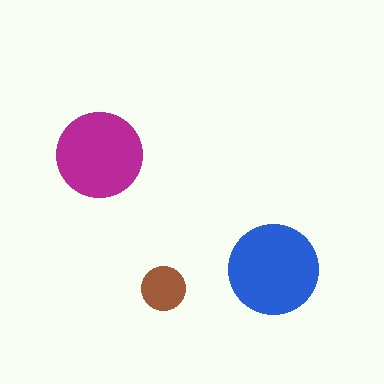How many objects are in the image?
There are 3 objects in the image.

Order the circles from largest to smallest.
the blue one, the magenta one, the brown one.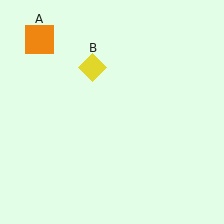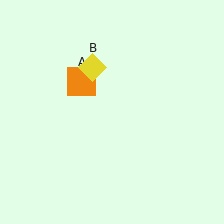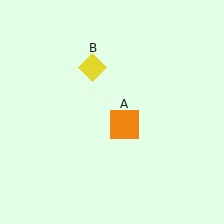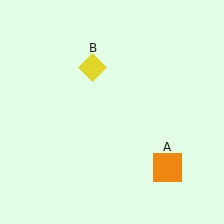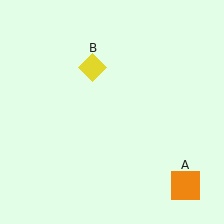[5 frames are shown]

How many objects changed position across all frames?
1 object changed position: orange square (object A).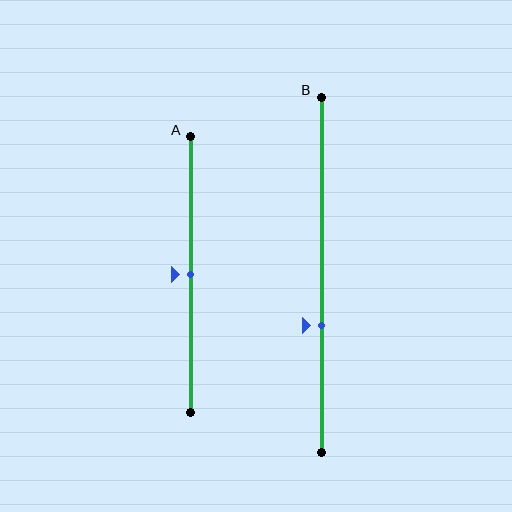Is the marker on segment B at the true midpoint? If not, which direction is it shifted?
No, the marker on segment B is shifted downward by about 14% of the segment length.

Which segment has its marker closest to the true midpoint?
Segment A has its marker closest to the true midpoint.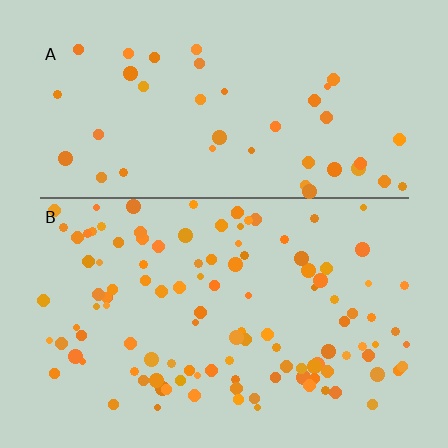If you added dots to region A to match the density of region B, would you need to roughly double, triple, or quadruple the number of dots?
Approximately triple.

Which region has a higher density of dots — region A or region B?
B (the bottom).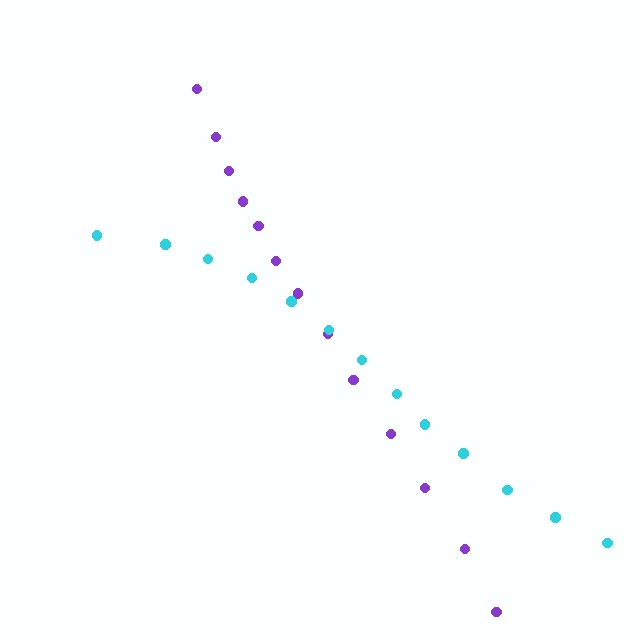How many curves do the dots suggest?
There are 2 distinct paths.